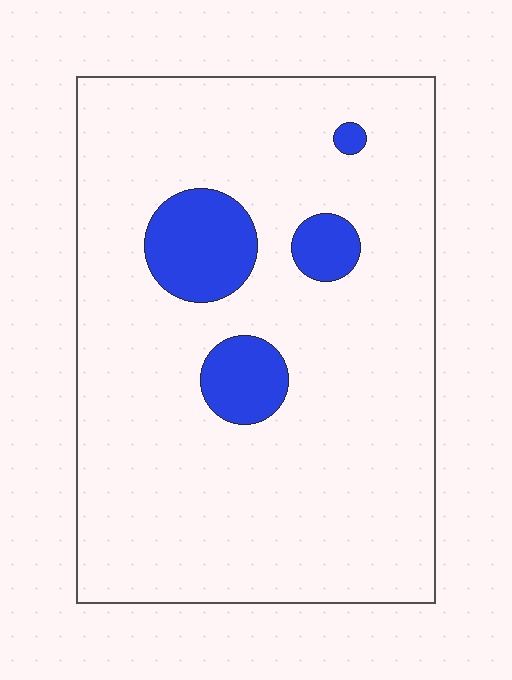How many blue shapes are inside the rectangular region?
4.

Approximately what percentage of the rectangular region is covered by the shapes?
Approximately 10%.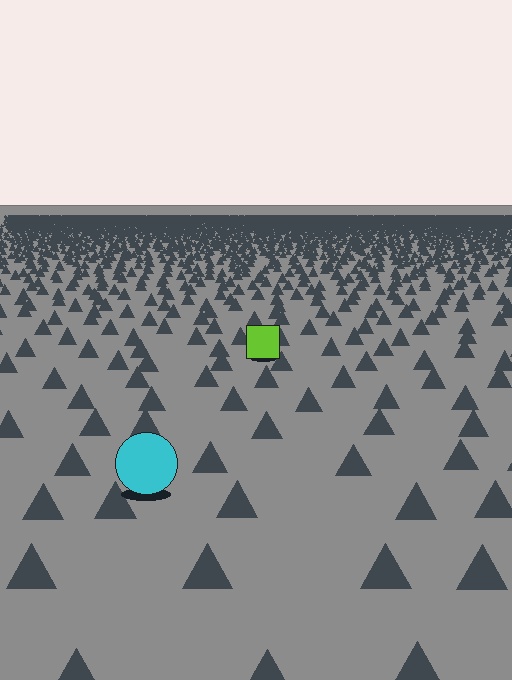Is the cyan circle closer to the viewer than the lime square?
Yes. The cyan circle is closer — you can tell from the texture gradient: the ground texture is coarser near it.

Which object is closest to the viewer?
The cyan circle is closest. The texture marks near it are larger and more spread out.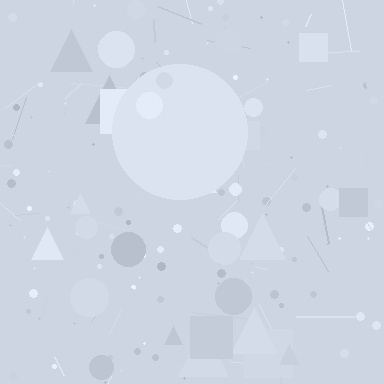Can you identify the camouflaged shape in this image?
The camouflaged shape is a circle.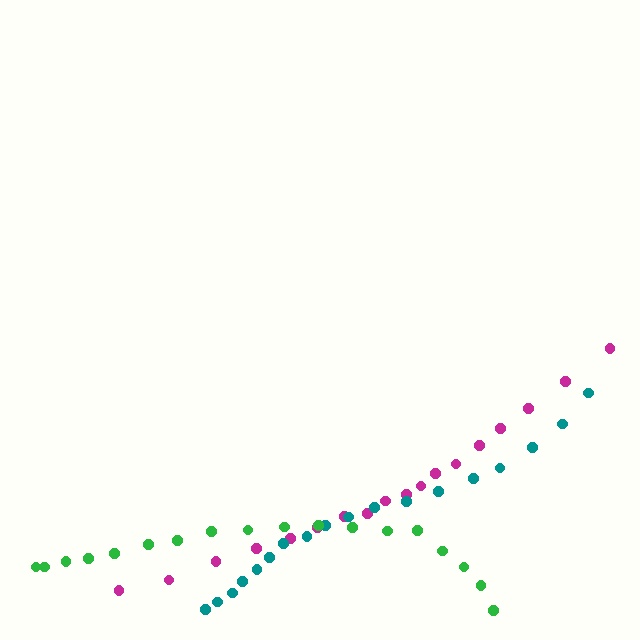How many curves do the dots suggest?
There are 3 distinct paths.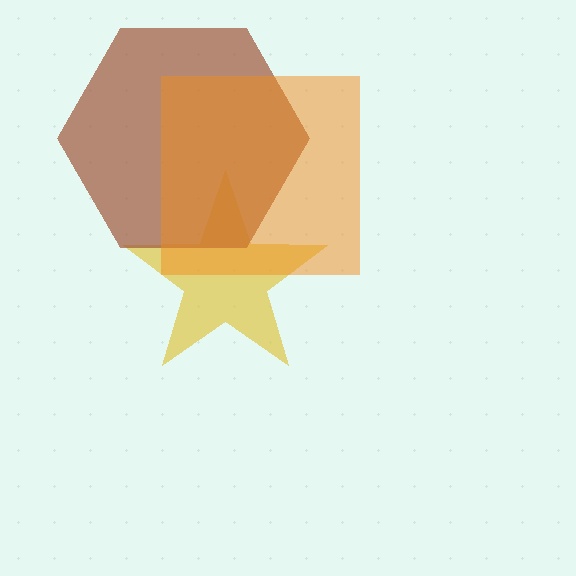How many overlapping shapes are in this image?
There are 3 overlapping shapes in the image.